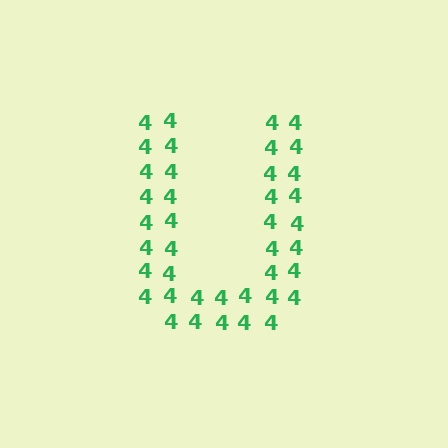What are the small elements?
The small elements are digit 4's.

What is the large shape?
The large shape is the letter U.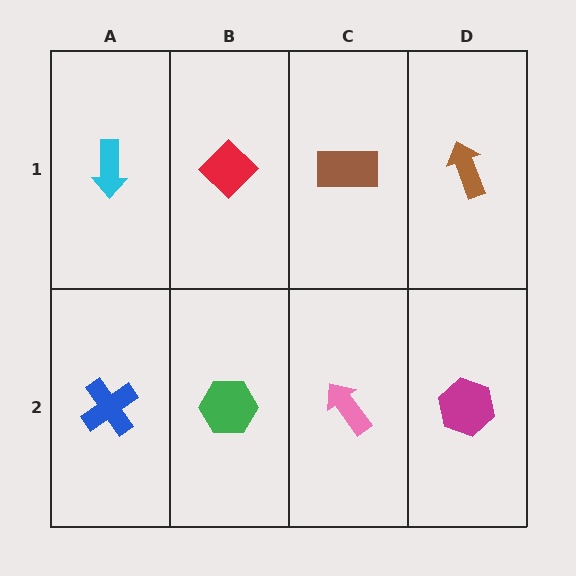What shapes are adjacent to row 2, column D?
A brown arrow (row 1, column D), a pink arrow (row 2, column C).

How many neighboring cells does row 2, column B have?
3.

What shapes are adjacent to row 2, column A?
A cyan arrow (row 1, column A), a green hexagon (row 2, column B).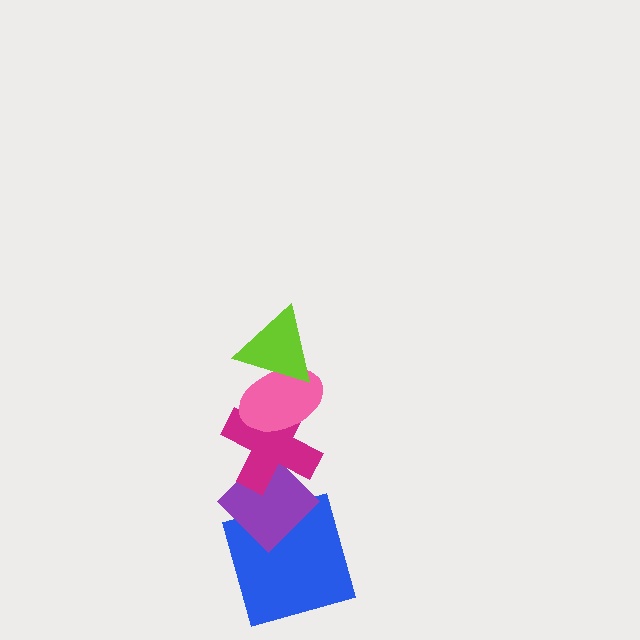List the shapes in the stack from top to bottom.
From top to bottom: the lime triangle, the pink ellipse, the magenta cross, the purple diamond, the blue square.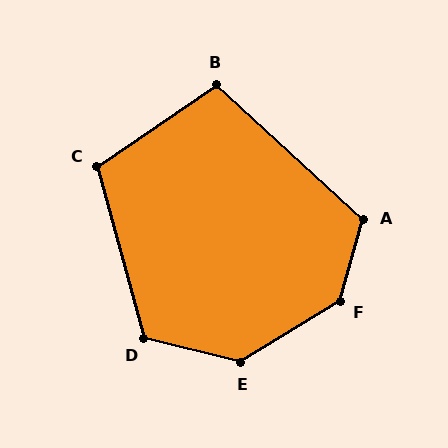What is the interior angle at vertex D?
Approximately 119 degrees (obtuse).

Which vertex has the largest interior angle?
F, at approximately 137 degrees.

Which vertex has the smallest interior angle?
B, at approximately 103 degrees.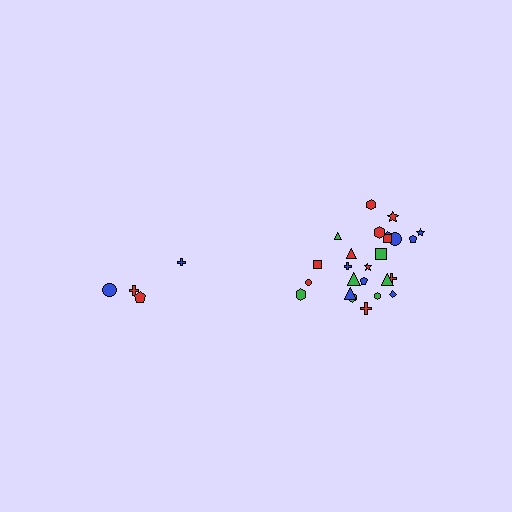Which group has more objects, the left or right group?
The right group.